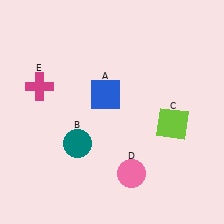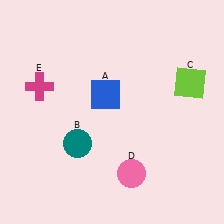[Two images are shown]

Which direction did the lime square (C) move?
The lime square (C) moved up.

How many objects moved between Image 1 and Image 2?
1 object moved between the two images.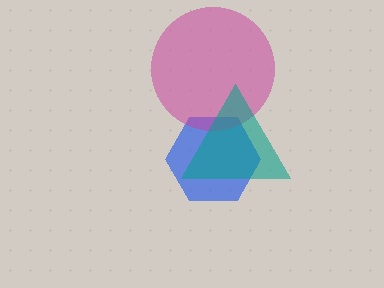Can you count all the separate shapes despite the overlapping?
Yes, there are 3 separate shapes.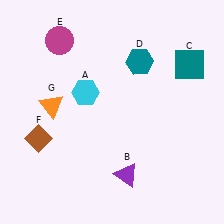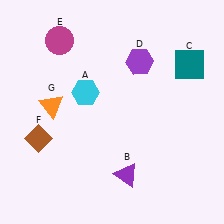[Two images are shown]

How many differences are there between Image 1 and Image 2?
There is 1 difference between the two images.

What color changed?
The hexagon (D) changed from teal in Image 1 to purple in Image 2.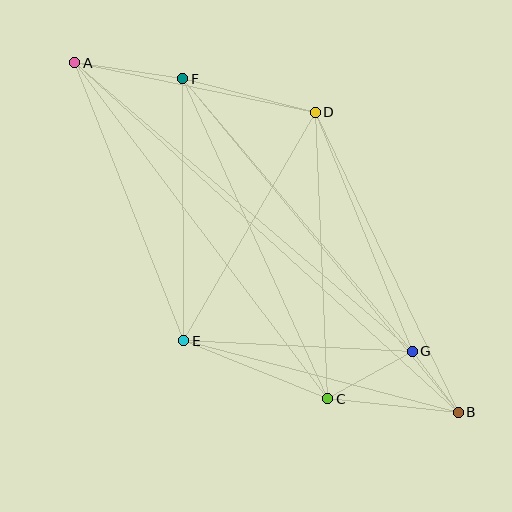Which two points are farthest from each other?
Points A and B are farthest from each other.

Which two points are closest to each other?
Points B and G are closest to each other.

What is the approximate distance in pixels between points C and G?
The distance between C and G is approximately 97 pixels.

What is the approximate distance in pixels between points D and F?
The distance between D and F is approximately 137 pixels.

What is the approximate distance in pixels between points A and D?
The distance between A and D is approximately 245 pixels.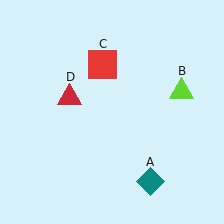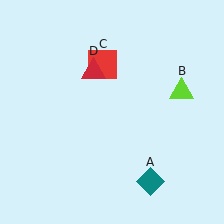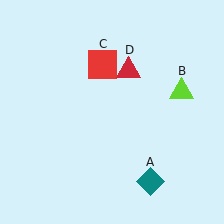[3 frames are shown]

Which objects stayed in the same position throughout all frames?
Teal diamond (object A) and lime triangle (object B) and red square (object C) remained stationary.